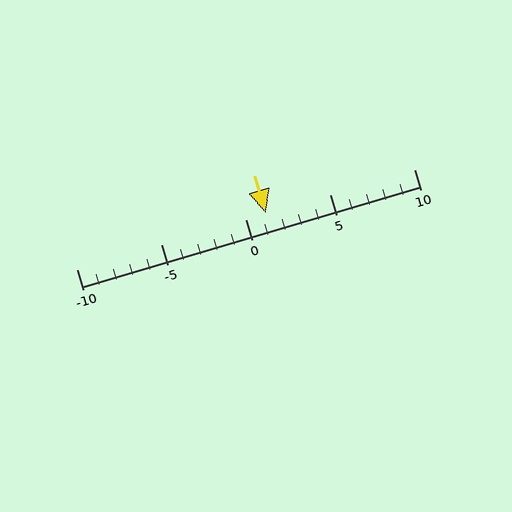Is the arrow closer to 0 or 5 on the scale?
The arrow is closer to 0.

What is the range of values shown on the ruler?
The ruler shows values from -10 to 10.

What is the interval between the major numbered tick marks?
The major tick marks are spaced 5 units apart.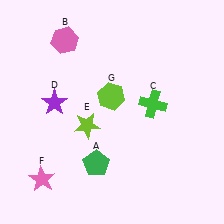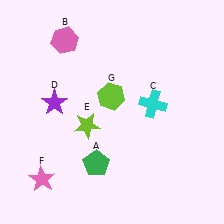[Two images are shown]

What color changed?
The cross (C) changed from green in Image 1 to cyan in Image 2.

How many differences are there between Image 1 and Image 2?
There is 1 difference between the two images.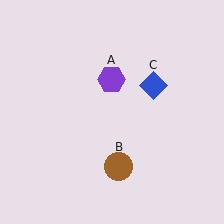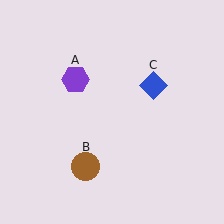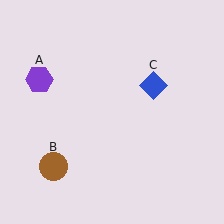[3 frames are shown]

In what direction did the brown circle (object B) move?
The brown circle (object B) moved left.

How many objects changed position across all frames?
2 objects changed position: purple hexagon (object A), brown circle (object B).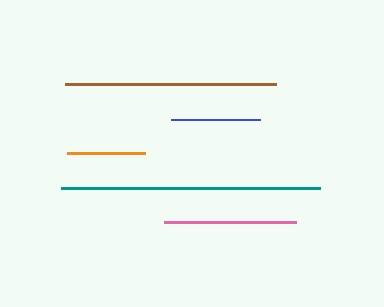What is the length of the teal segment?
The teal segment is approximately 259 pixels long.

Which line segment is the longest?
The teal line is the longest at approximately 259 pixels.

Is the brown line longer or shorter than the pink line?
The brown line is longer than the pink line.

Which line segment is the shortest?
The orange line is the shortest at approximately 77 pixels.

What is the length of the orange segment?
The orange segment is approximately 77 pixels long.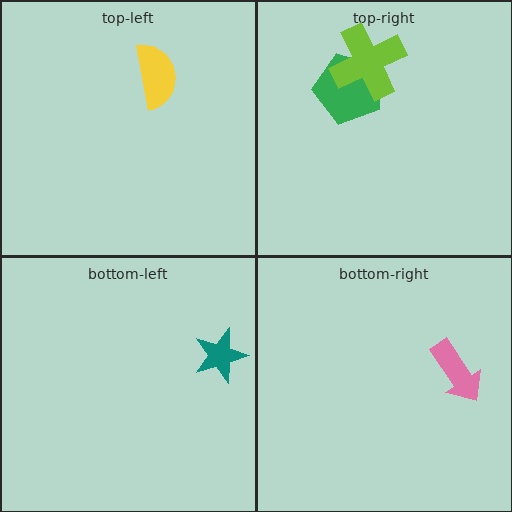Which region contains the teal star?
The bottom-left region.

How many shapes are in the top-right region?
2.